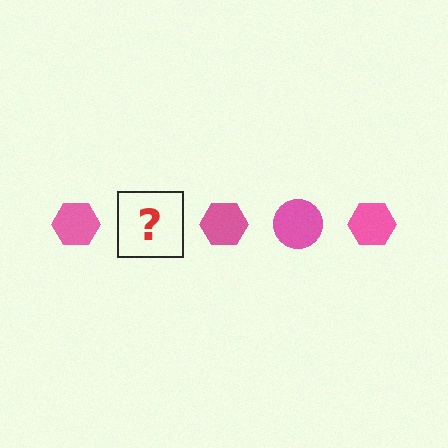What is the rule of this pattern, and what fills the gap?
The rule is that the pattern cycles through hexagon, circle shapes in pink. The gap should be filled with a pink circle.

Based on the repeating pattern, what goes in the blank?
The blank should be a pink circle.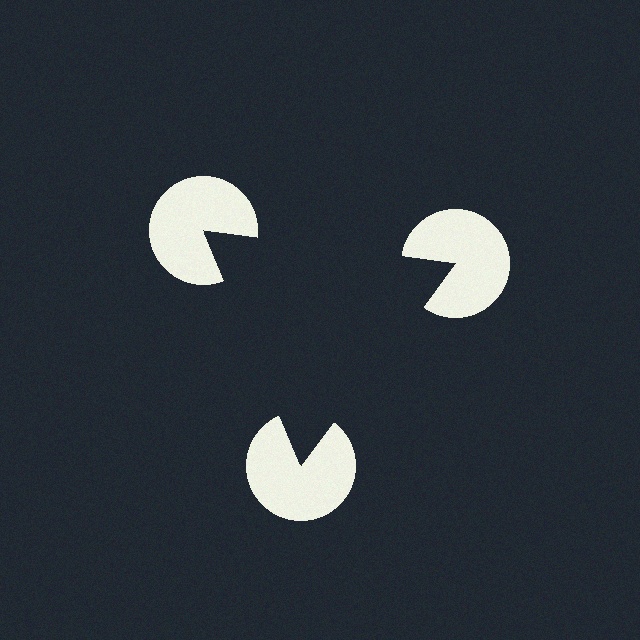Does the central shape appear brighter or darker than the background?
It typically appears slightly darker than the background, even though no actual brightness change is drawn.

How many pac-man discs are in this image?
There are 3 — one at each vertex of the illusory triangle.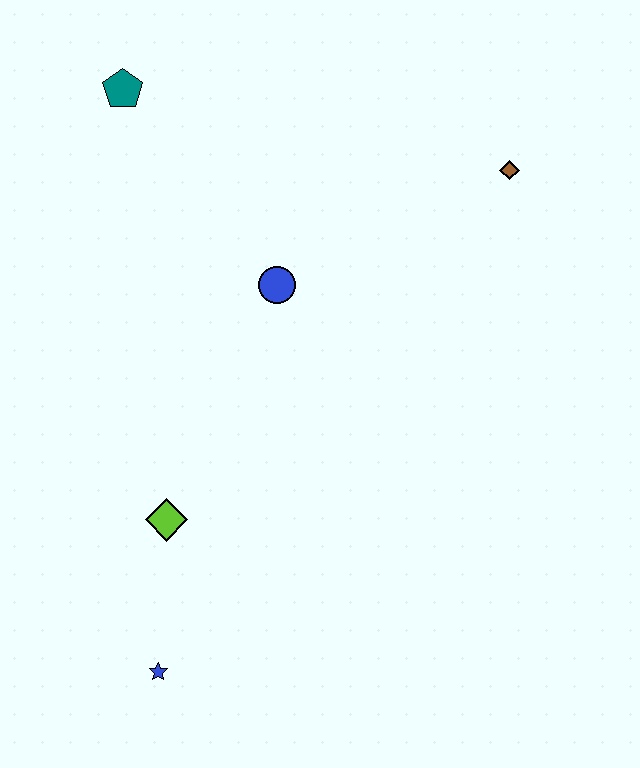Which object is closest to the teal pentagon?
The blue circle is closest to the teal pentagon.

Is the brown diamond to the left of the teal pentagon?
No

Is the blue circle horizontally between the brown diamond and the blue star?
Yes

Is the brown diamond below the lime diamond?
No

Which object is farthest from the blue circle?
The blue star is farthest from the blue circle.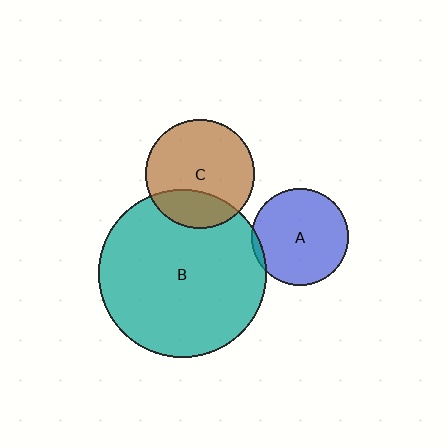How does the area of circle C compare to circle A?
Approximately 1.3 times.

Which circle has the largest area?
Circle B (teal).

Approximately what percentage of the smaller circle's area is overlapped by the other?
Approximately 25%.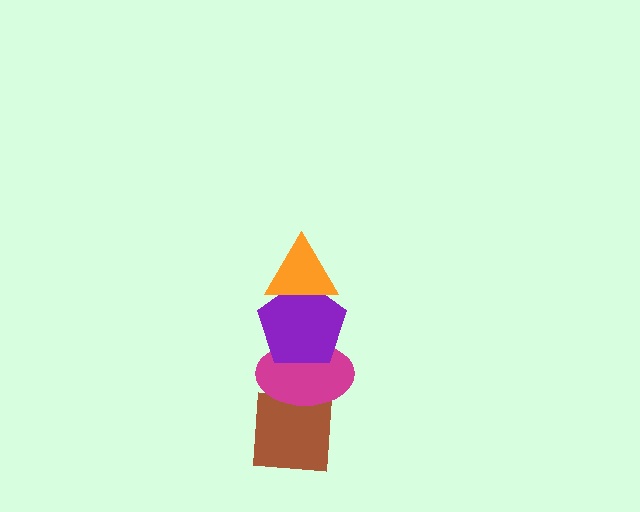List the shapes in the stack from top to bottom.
From top to bottom: the orange triangle, the purple pentagon, the magenta ellipse, the brown square.